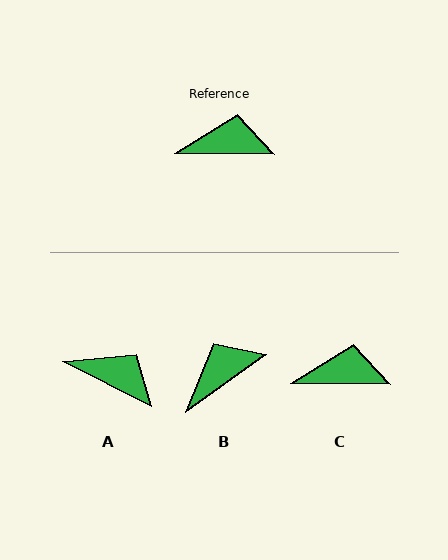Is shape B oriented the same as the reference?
No, it is off by about 36 degrees.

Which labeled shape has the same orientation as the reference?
C.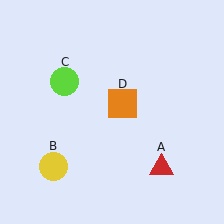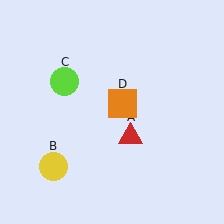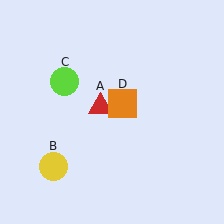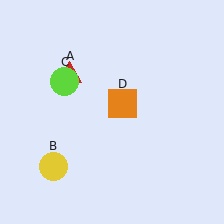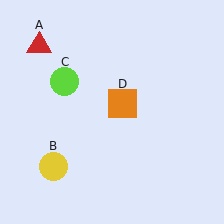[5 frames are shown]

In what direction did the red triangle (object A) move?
The red triangle (object A) moved up and to the left.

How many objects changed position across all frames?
1 object changed position: red triangle (object A).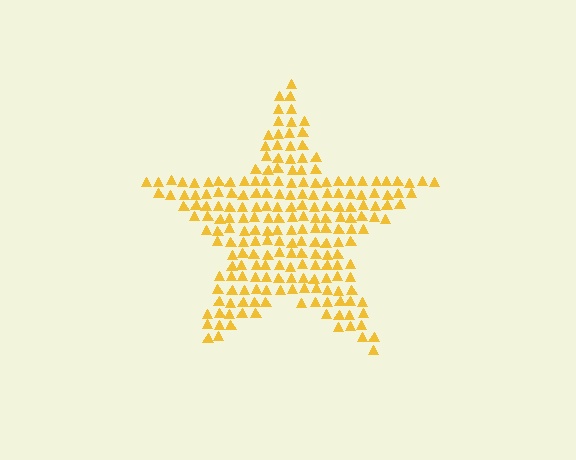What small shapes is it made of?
It is made of small triangles.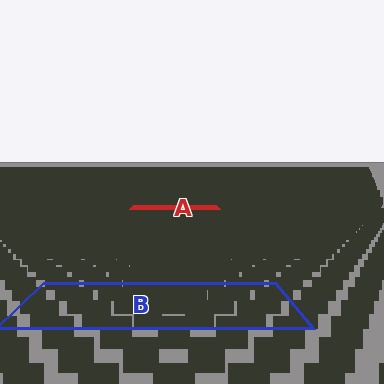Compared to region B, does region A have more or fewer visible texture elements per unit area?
Region A has more texture elements per unit area — they are packed more densely because it is farther away.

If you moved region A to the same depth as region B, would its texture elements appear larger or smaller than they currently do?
They would appear larger. At a closer depth, the same texture elements are projected at a bigger on-screen size.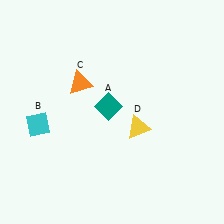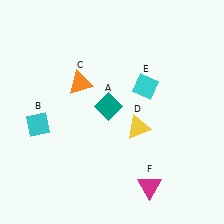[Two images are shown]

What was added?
A cyan diamond (E), a magenta triangle (F) were added in Image 2.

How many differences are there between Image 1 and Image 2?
There are 2 differences between the two images.